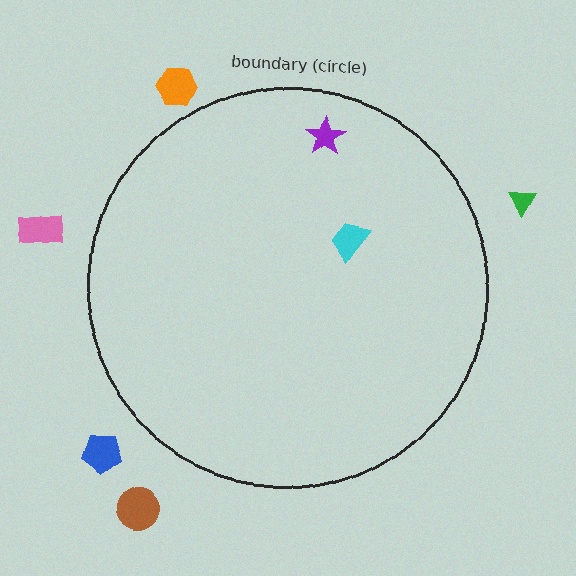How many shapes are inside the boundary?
2 inside, 5 outside.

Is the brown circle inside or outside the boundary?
Outside.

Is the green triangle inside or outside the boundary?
Outside.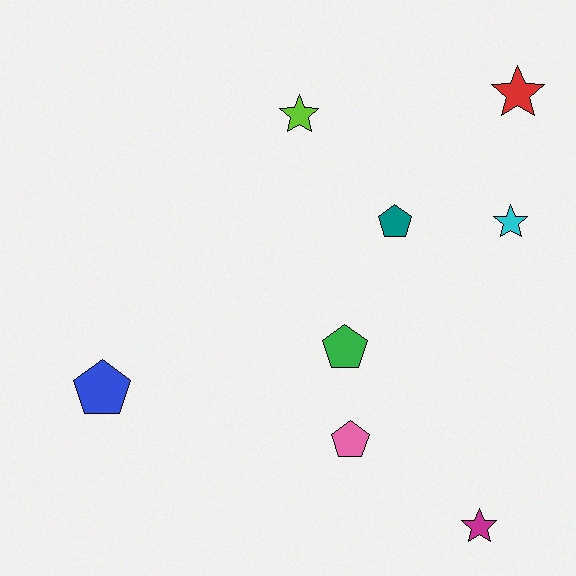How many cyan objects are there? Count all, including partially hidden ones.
There is 1 cyan object.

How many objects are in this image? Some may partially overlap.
There are 8 objects.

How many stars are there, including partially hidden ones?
There are 4 stars.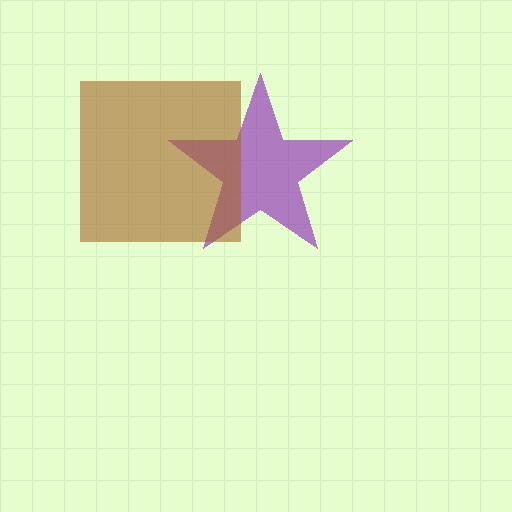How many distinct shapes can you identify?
There are 2 distinct shapes: a purple star, a brown square.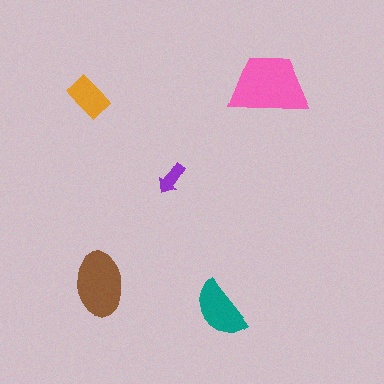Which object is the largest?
The pink trapezoid.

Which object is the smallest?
The purple arrow.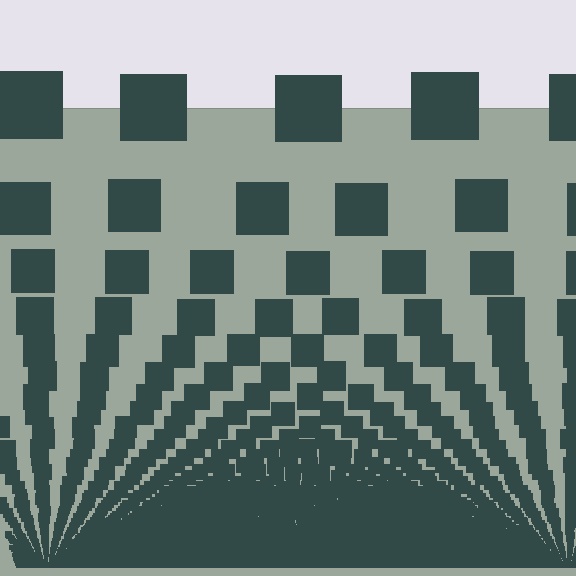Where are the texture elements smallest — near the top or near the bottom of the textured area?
Near the bottom.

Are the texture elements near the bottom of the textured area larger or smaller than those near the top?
Smaller. The gradient is inverted — elements near the bottom are smaller and denser.